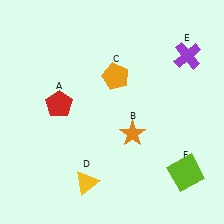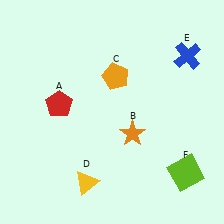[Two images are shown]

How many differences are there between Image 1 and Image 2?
There is 1 difference between the two images.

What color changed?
The cross (E) changed from purple in Image 1 to blue in Image 2.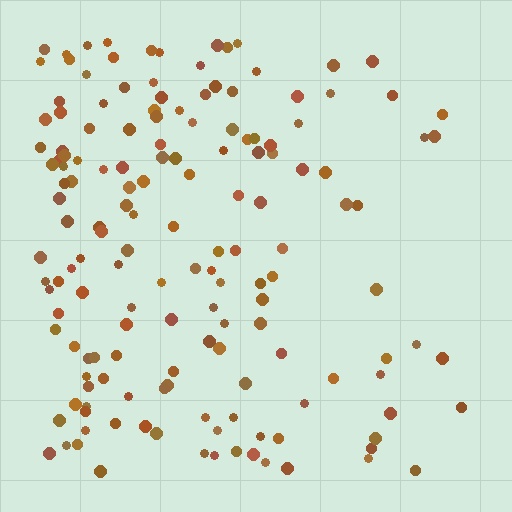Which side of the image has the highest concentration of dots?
The left.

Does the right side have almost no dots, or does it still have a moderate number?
Still a moderate number, just noticeably fewer than the left.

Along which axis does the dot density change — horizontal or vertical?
Horizontal.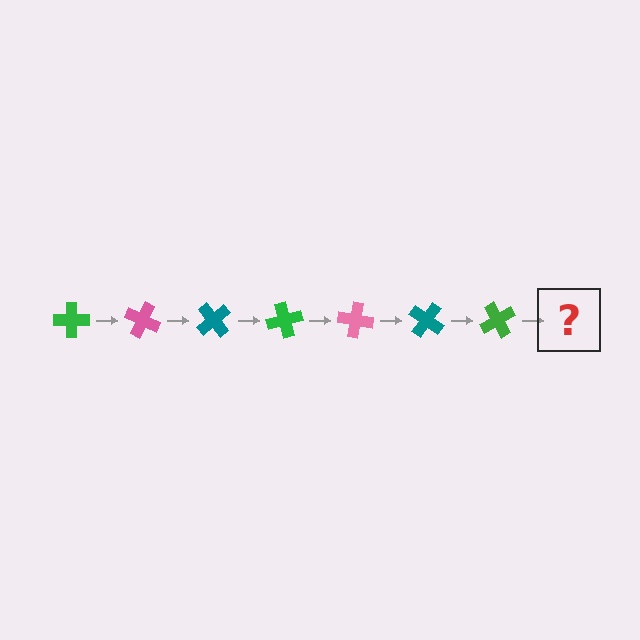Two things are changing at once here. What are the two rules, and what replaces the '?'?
The two rules are that it rotates 25 degrees each step and the color cycles through green, pink, and teal. The '?' should be a pink cross, rotated 175 degrees from the start.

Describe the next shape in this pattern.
It should be a pink cross, rotated 175 degrees from the start.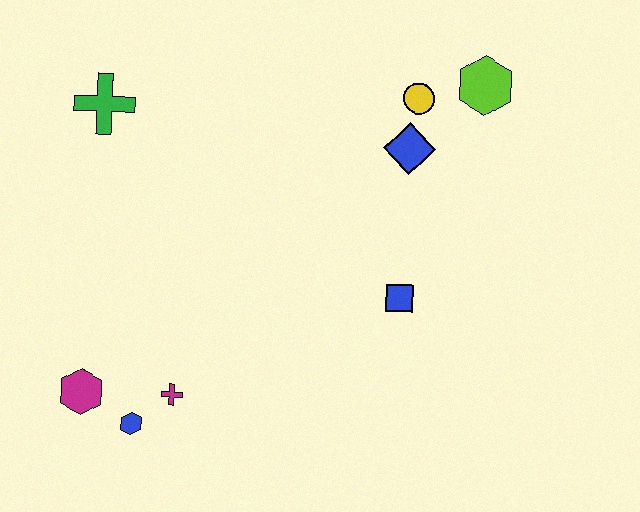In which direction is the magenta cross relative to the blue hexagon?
The magenta cross is to the right of the blue hexagon.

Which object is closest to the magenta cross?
The blue hexagon is closest to the magenta cross.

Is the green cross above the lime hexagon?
No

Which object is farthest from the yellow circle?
The magenta hexagon is farthest from the yellow circle.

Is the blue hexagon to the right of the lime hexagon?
No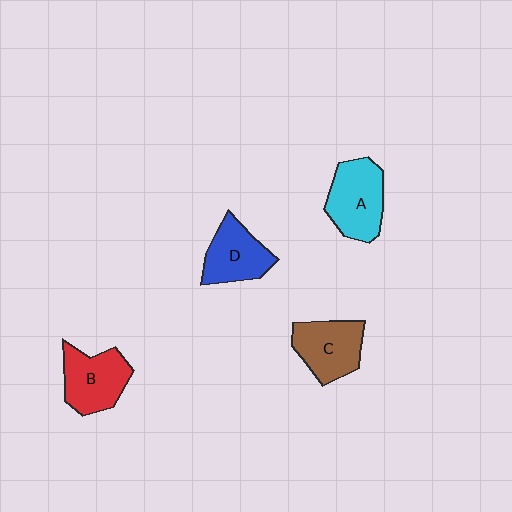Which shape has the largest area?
Shape A (cyan).